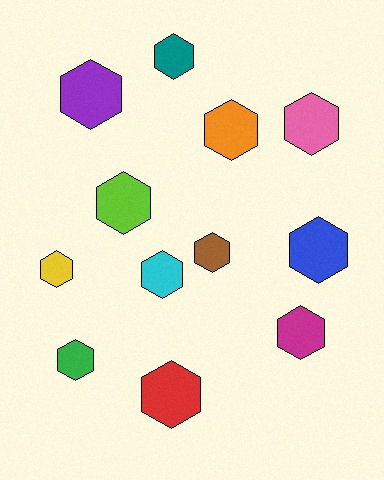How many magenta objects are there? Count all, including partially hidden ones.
There is 1 magenta object.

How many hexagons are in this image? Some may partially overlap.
There are 12 hexagons.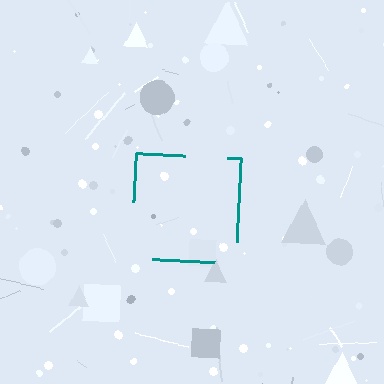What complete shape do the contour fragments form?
The contour fragments form a square.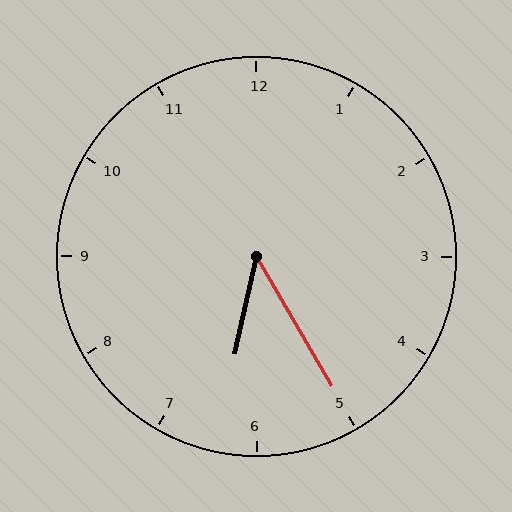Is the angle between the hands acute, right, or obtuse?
It is acute.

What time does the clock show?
6:25.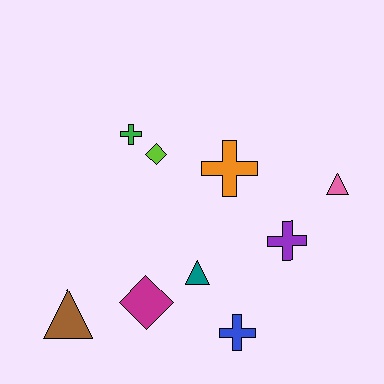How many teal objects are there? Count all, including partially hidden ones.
There is 1 teal object.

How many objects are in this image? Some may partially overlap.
There are 9 objects.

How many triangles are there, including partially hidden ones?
There are 3 triangles.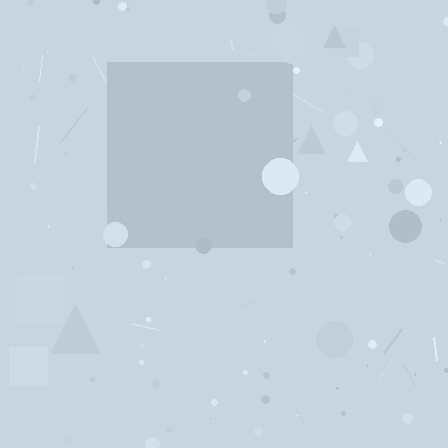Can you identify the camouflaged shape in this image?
The camouflaged shape is a square.